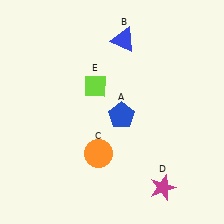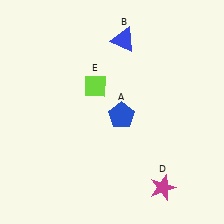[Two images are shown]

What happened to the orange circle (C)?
The orange circle (C) was removed in Image 2. It was in the bottom-left area of Image 1.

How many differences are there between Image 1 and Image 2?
There is 1 difference between the two images.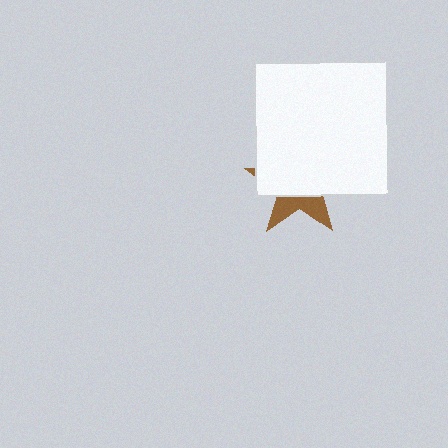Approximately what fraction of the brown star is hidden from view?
Roughly 67% of the brown star is hidden behind the white square.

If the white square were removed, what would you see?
You would see the complete brown star.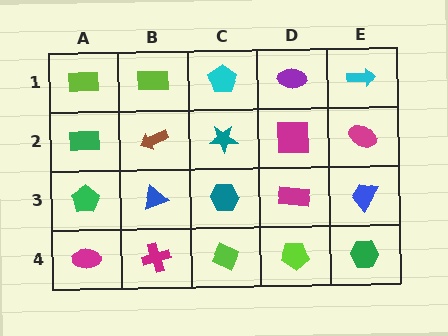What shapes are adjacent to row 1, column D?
A magenta square (row 2, column D), a cyan pentagon (row 1, column C), a cyan arrow (row 1, column E).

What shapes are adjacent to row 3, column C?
A teal star (row 2, column C), a lime diamond (row 4, column C), a blue triangle (row 3, column B), a magenta rectangle (row 3, column D).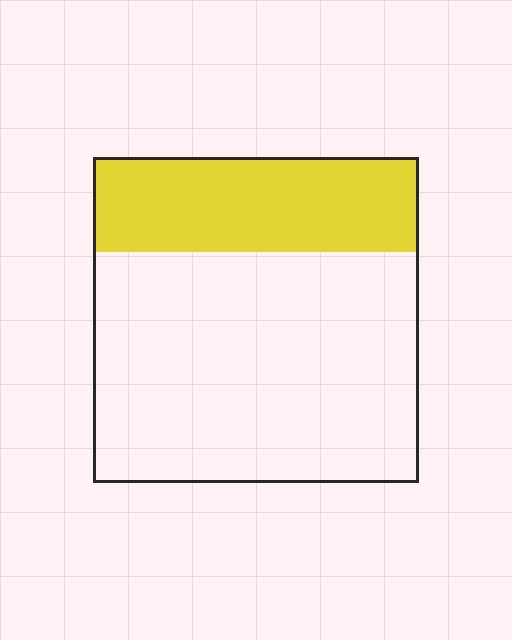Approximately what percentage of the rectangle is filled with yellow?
Approximately 30%.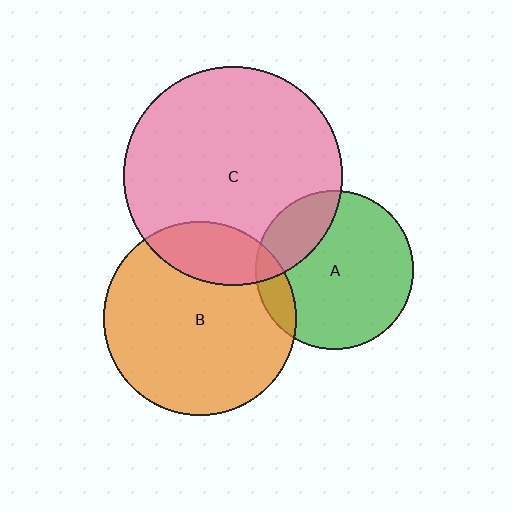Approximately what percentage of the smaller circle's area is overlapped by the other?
Approximately 10%.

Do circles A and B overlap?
Yes.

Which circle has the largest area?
Circle C (pink).